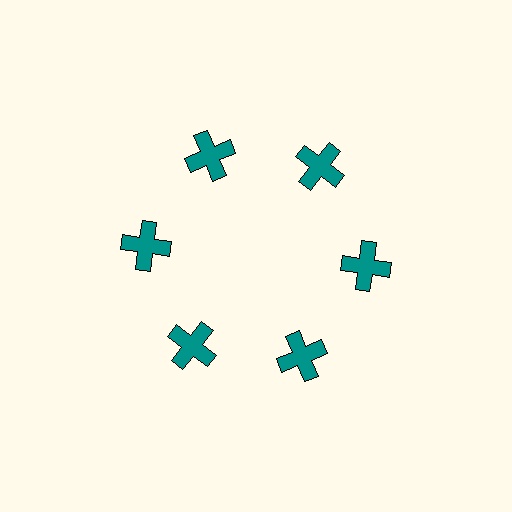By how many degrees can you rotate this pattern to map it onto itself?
The pattern maps onto itself every 60 degrees of rotation.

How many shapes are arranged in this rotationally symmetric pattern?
There are 6 shapes, arranged in 6 groups of 1.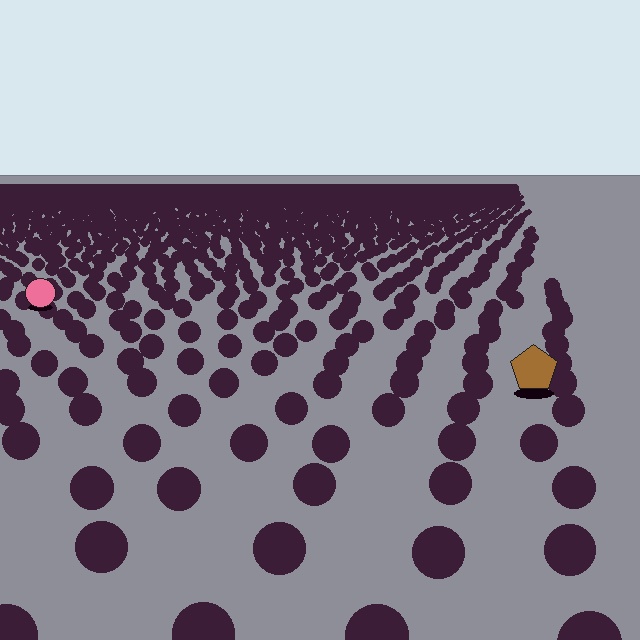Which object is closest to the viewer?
The brown pentagon is closest. The texture marks near it are larger and more spread out.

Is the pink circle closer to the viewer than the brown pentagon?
No. The brown pentagon is closer — you can tell from the texture gradient: the ground texture is coarser near it.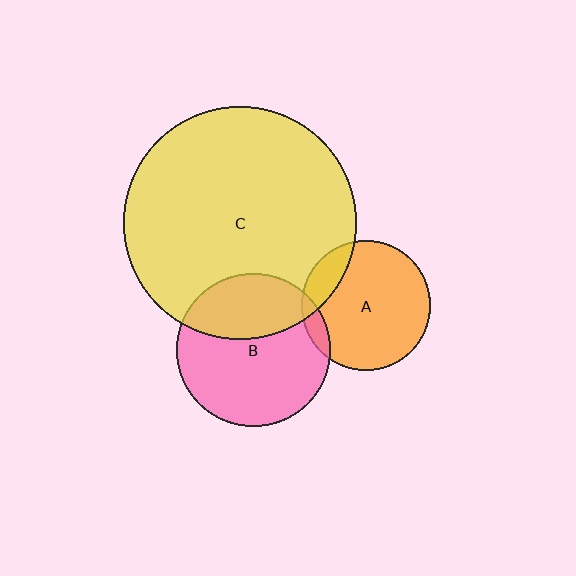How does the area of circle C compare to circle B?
Approximately 2.3 times.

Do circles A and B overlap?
Yes.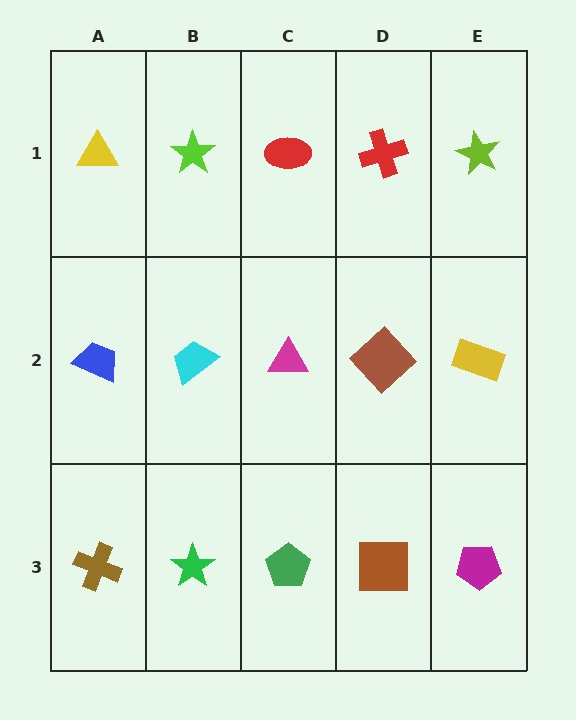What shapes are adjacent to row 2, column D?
A red cross (row 1, column D), a brown square (row 3, column D), a magenta triangle (row 2, column C), a yellow rectangle (row 2, column E).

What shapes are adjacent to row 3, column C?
A magenta triangle (row 2, column C), a green star (row 3, column B), a brown square (row 3, column D).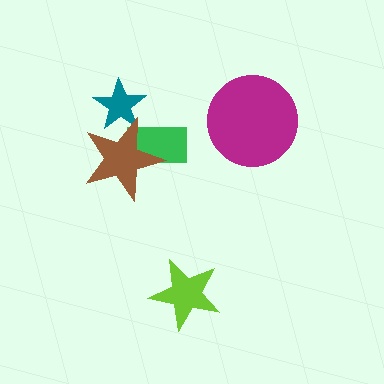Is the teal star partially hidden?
Yes, it is partially covered by another shape.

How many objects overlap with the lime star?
0 objects overlap with the lime star.